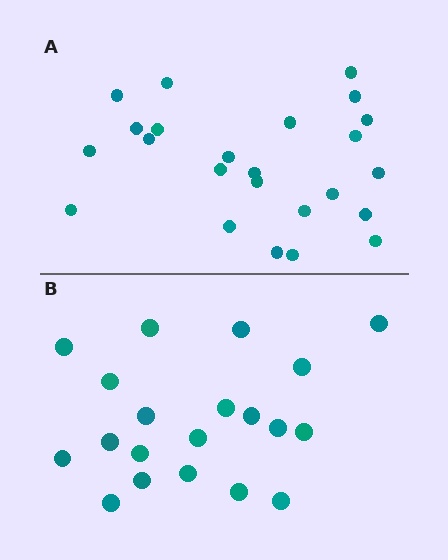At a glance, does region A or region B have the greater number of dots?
Region A (the top region) has more dots.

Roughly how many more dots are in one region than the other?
Region A has about 4 more dots than region B.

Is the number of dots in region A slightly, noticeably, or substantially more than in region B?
Region A has only slightly more — the two regions are fairly close. The ratio is roughly 1.2 to 1.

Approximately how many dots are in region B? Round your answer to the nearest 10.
About 20 dots.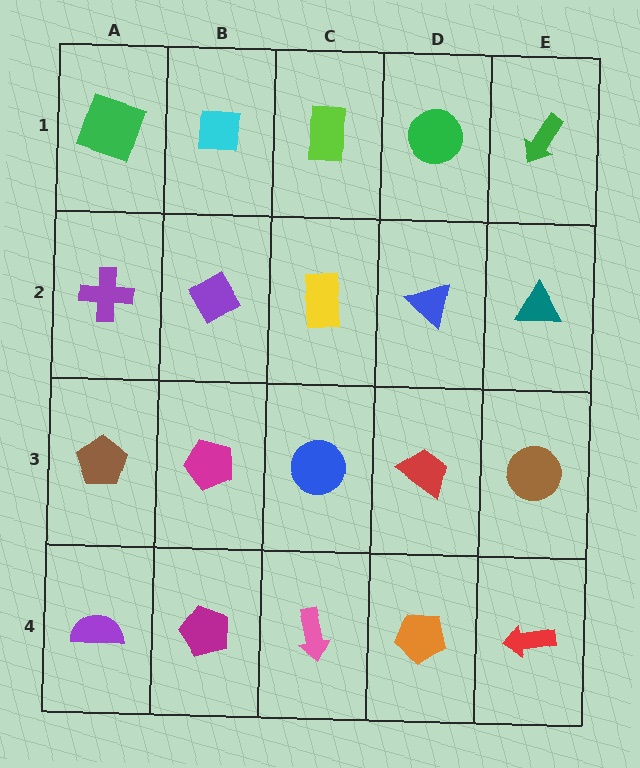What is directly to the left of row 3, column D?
A blue circle.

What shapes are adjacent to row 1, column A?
A purple cross (row 2, column A), a cyan square (row 1, column B).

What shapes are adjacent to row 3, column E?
A teal triangle (row 2, column E), a red arrow (row 4, column E), a red trapezoid (row 3, column D).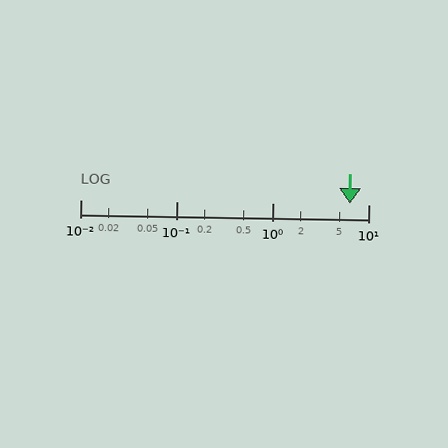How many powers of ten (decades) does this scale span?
The scale spans 3 decades, from 0.01 to 10.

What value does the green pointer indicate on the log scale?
The pointer indicates approximately 6.4.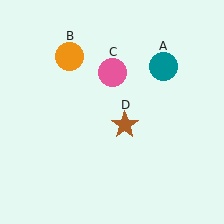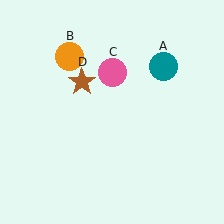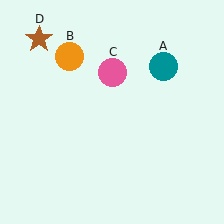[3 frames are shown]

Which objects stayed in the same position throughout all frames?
Teal circle (object A) and orange circle (object B) and pink circle (object C) remained stationary.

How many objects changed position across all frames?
1 object changed position: brown star (object D).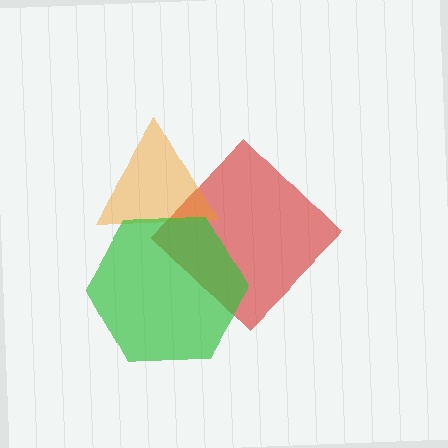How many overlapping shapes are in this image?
There are 3 overlapping shapes in the image.